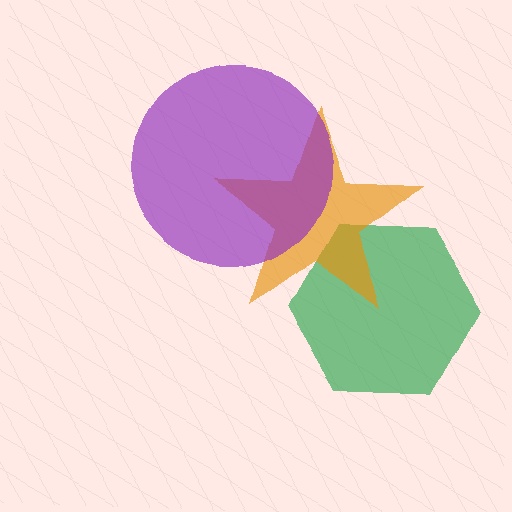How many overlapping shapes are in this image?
There are 3 overlapping shapes in the image.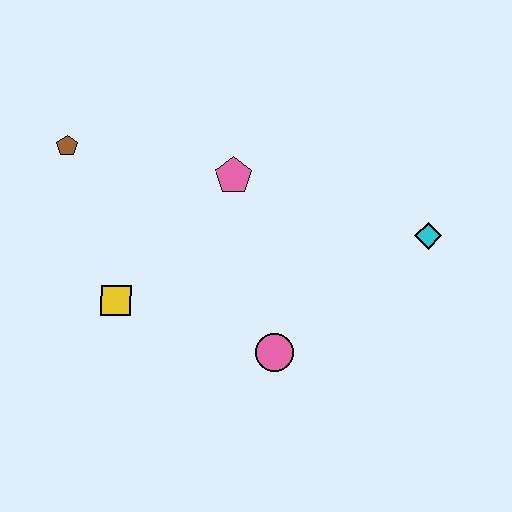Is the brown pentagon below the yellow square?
No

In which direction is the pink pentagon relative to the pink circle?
The pink pentagon is above the pink circle.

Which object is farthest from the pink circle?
The brown pentagon is farthest from the pink circle.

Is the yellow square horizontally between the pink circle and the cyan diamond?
No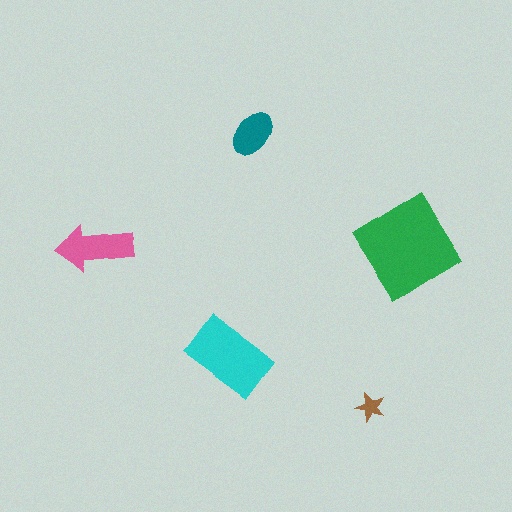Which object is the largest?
The green diamond.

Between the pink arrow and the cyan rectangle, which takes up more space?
The cyan rectangle.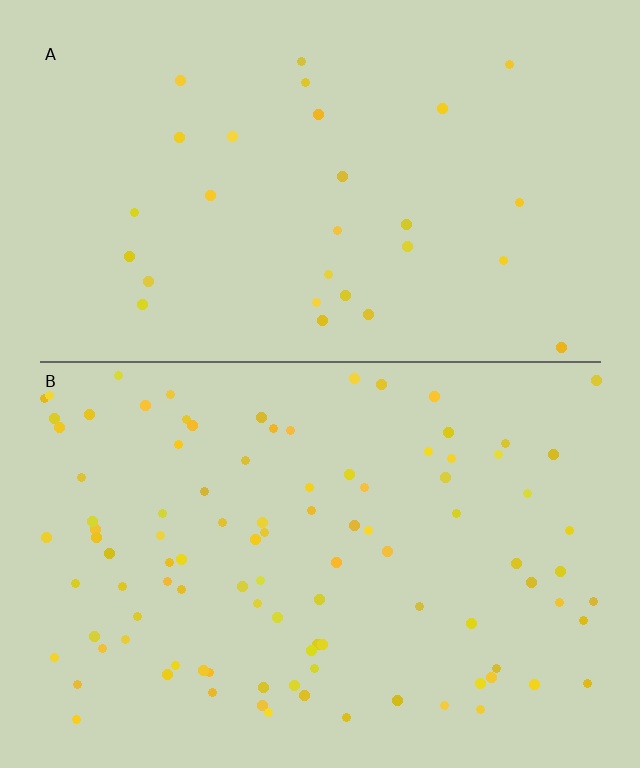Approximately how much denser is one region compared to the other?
Approximately 3.5× — region B over region A.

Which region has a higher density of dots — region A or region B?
B (the bottom).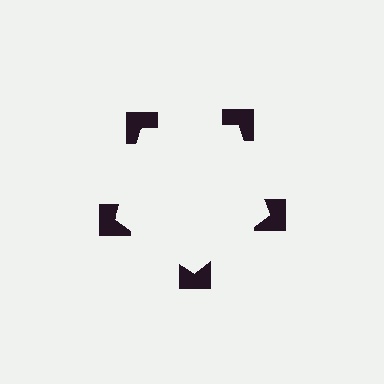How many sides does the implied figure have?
5 sides.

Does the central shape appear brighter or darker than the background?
It typically appears slightly brighter than the background, even though no actual brightness change is drawn.